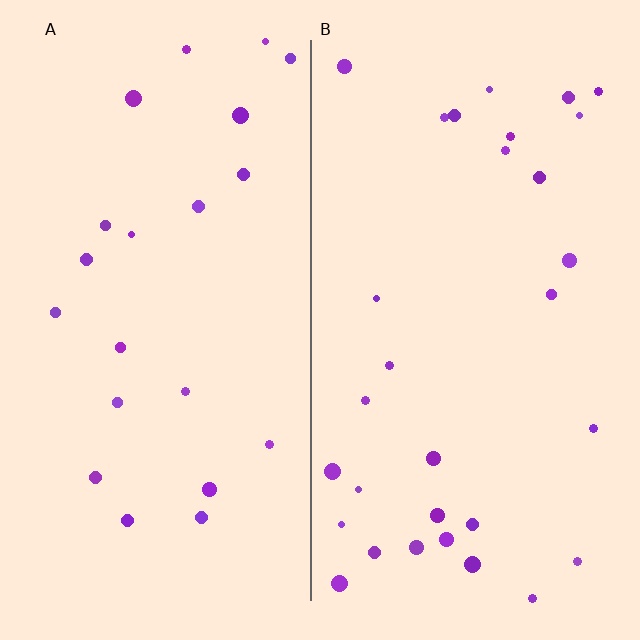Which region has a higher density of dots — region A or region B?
B (the right).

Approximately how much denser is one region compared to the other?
Approximately 1.4× — region B over region A.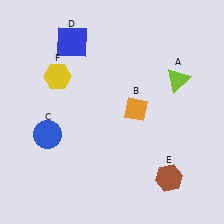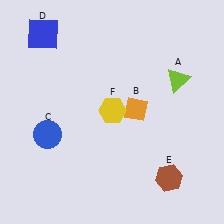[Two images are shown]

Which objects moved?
The objects that moved are: the blue square (D), the yellow hexagon (F).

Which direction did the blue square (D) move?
The blue square (D) moved left.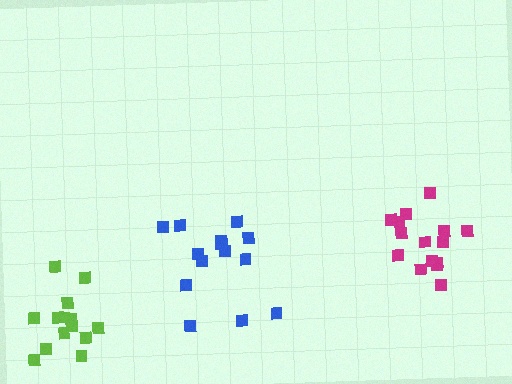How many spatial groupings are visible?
There are 3 spatial groupings.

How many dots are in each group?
Group 1: 14 dots, Group 2: 14 dots, Group 3: 15 dots (43 total).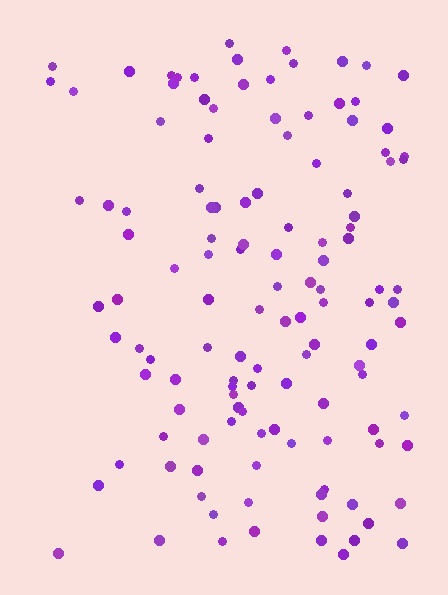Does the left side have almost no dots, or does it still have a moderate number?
Still a moderate number, just noticeably fewer than the right.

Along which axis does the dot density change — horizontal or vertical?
Horizontal.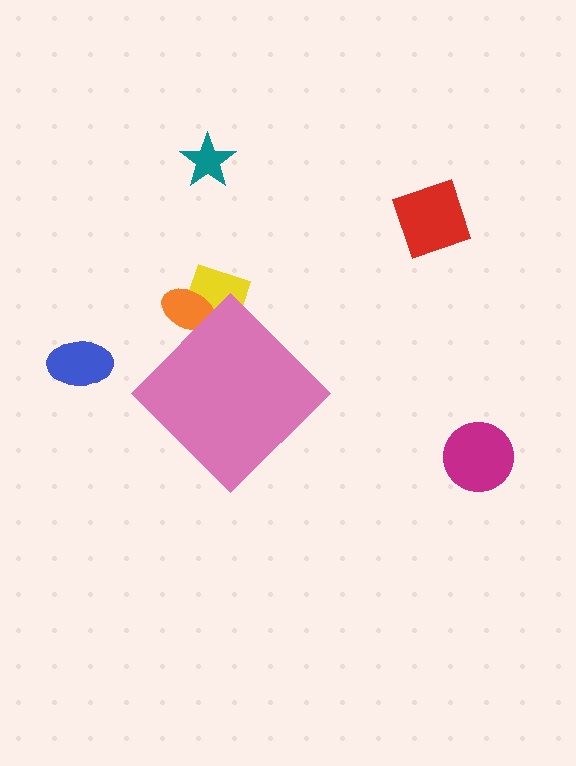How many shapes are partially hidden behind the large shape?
2 shapes are partially hidden.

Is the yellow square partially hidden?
Yes, the yellow square is partially hidden behind the pink diamond.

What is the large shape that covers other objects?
A pink diamond.